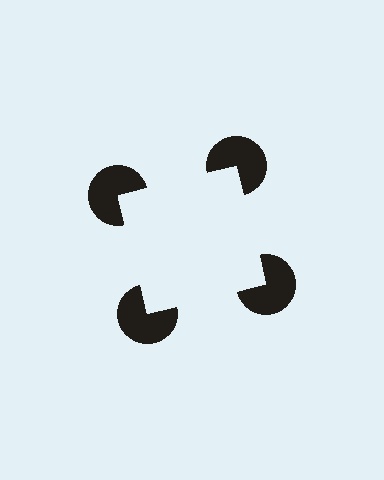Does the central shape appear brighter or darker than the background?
It typically appears slightly brighter than the background, even though no actual brightness change is drawn.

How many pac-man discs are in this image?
There are 4 — one at each vertex of the illusory square.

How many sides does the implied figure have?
4 sides.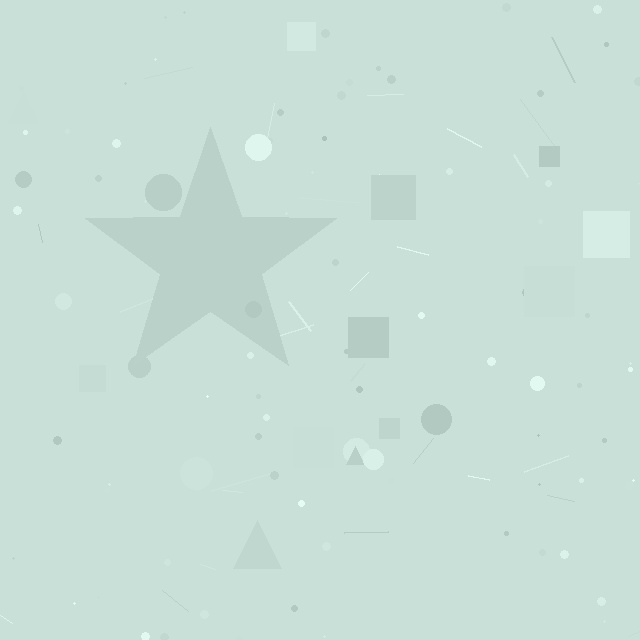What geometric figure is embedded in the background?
A star is embedded in the background.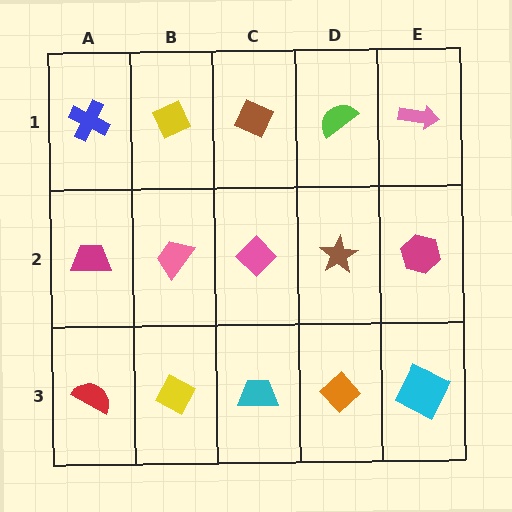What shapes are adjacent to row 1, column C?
A pink diamond (row 2, column C), a yellow diamond (row 1, column B), a lime semicircle (row 1, column D).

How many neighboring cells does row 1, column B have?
3.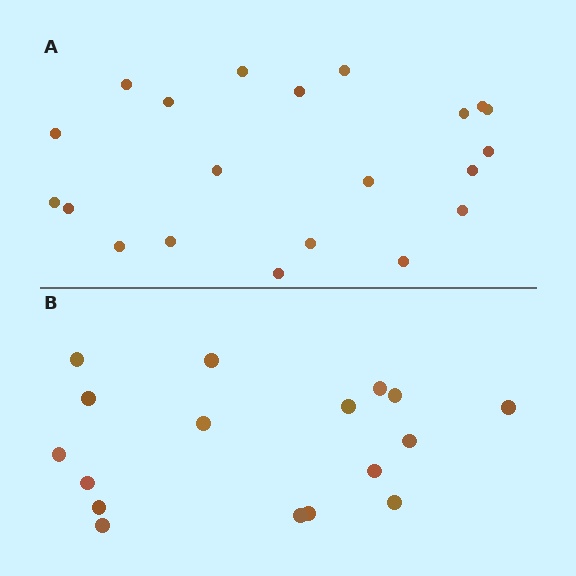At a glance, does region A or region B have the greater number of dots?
Region A (the top region) has more dots.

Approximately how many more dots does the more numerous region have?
Region A has about 4 more dots than region B.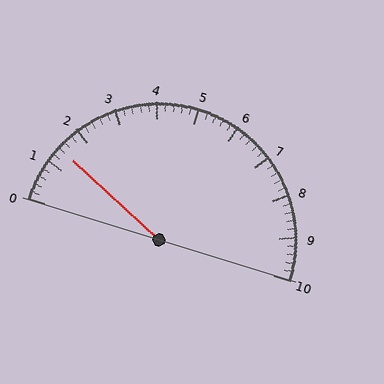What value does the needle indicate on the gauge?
The needle indicates approximately 1.4.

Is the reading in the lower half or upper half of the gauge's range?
The reading is in the lower half of the range (0 to 10).